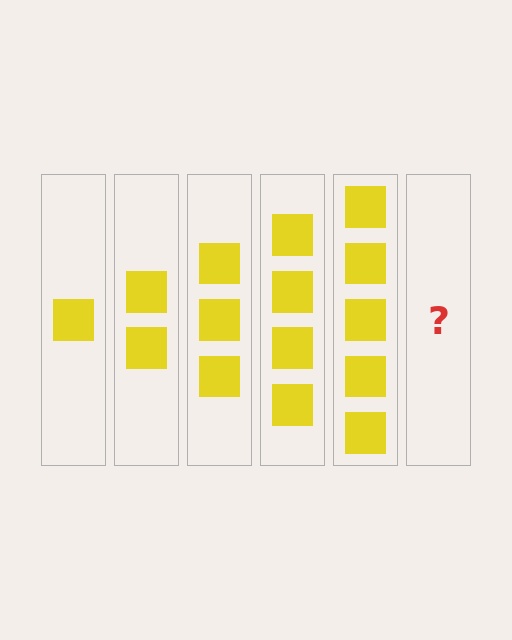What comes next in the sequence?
The next element should be 6 squares.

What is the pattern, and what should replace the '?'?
The pattern is that each step adds one more square. The '?' should be 6 squares.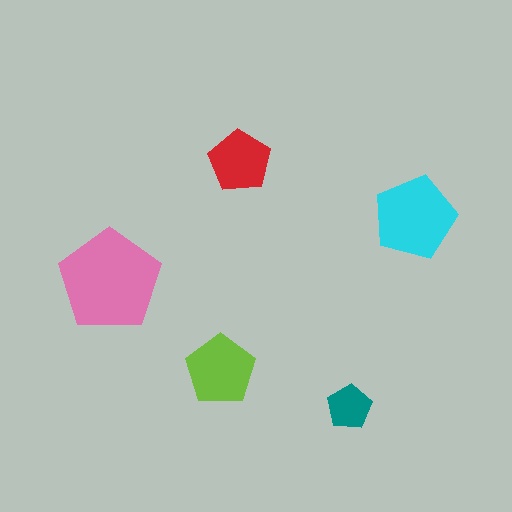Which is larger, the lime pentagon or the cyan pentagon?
The cyan one.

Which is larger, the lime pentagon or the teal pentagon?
The lime one.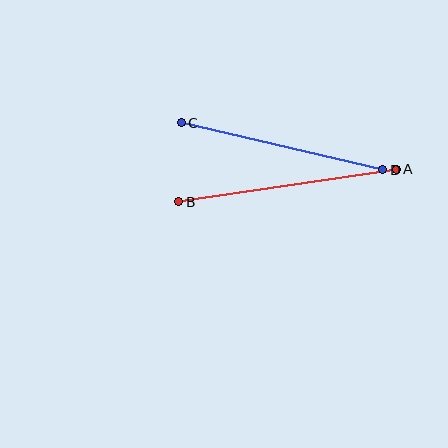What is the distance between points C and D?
The distance is approximately 207 pixels.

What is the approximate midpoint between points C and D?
The midpoint is at approximately (282, 146) pixels.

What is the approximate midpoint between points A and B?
The midpoint is at approximately (287, 185) pixels.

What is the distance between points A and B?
The distance is approximately 220 pixels.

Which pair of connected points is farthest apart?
Points A and B are farthest apart.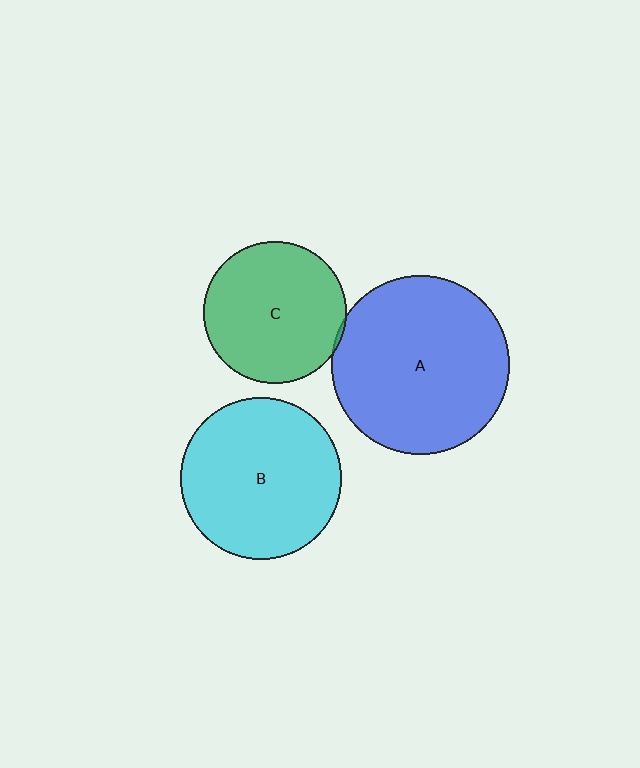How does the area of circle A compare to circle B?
Approximately 1.2 times.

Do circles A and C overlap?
Yes.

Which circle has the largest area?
Circle A (blue).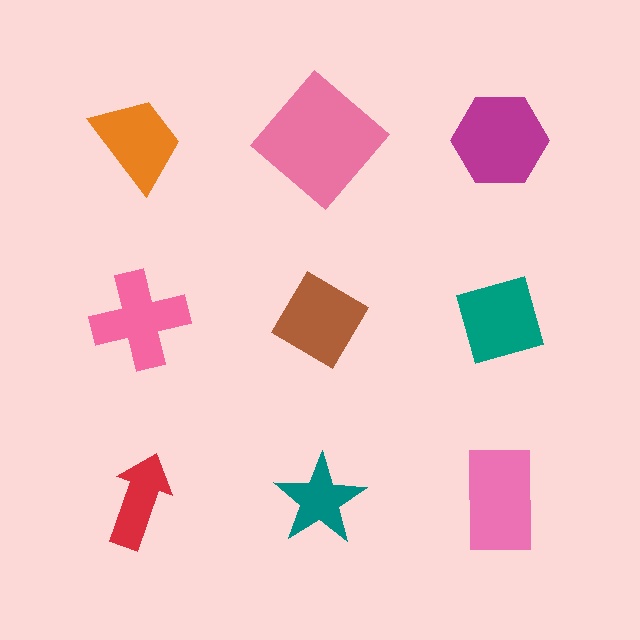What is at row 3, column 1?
A red arrow.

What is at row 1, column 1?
An orange trapezoid.